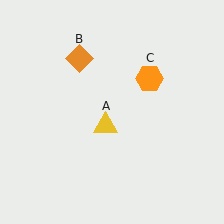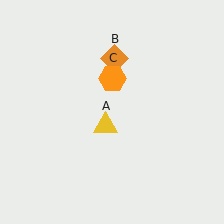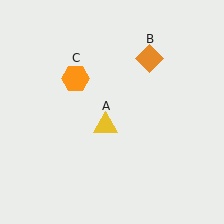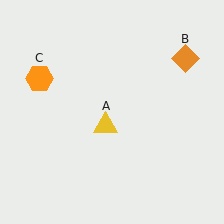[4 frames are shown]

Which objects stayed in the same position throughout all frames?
Yellow triangle (object A) remained stationary.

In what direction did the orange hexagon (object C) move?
The orange hexagon (object C) moved left.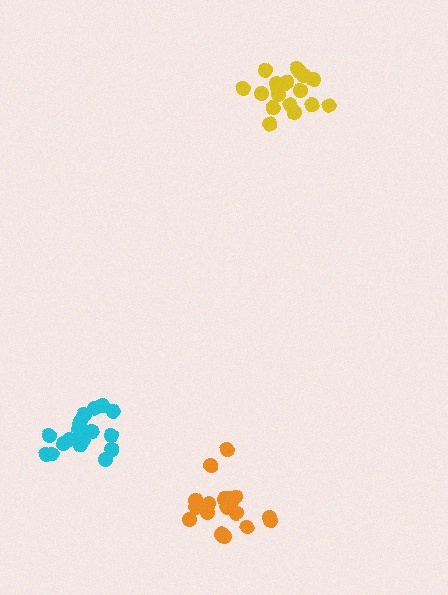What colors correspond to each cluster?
The clusters are colored: cyan, yellow, orange.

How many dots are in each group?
Group 1: 19 dots, Group 2: 19 dots, Group 3: 18 dots (56 total).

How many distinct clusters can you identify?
There are 3 distinct clusters.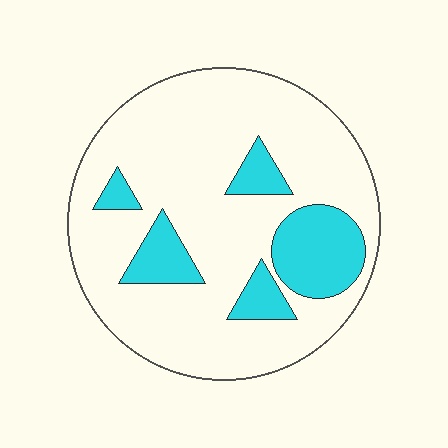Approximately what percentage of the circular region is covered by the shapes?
Approximately 20%.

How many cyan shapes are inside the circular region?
5.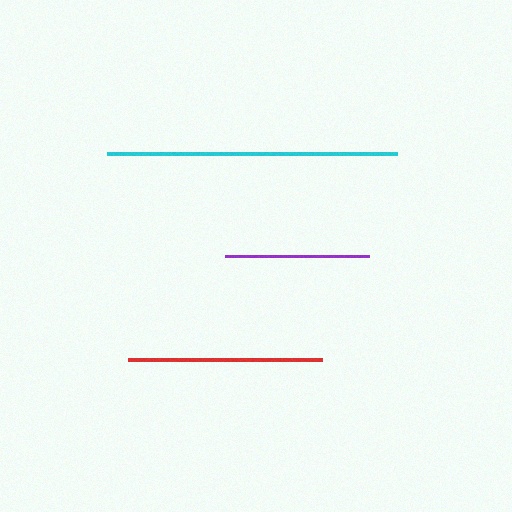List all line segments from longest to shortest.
From longest to shortest: cyan, red, purple.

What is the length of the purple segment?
The purple segment is approximately 143 pixels long.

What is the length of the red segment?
The red segment is approximately 194 pixels long.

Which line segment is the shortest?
The purple line is the shortest at approximately 143 pixels.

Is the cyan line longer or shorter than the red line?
The cyan line is longer than the red line.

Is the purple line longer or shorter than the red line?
The red line is longer than the purple line.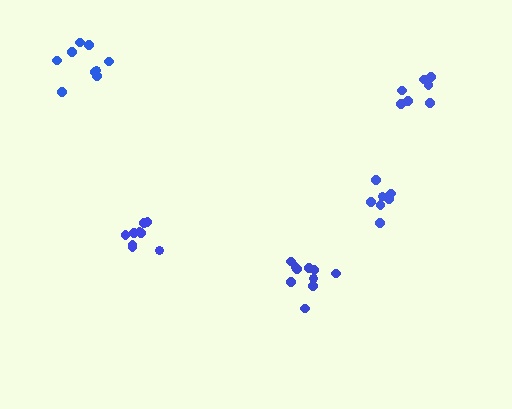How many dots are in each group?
Group 1: 7 dots, Group 2: 9 dots, Group 3: 11 dots, Group 4: 7 dots, Group 5: 9 dots (43 total).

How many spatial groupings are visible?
There are 5 spatial groupings.